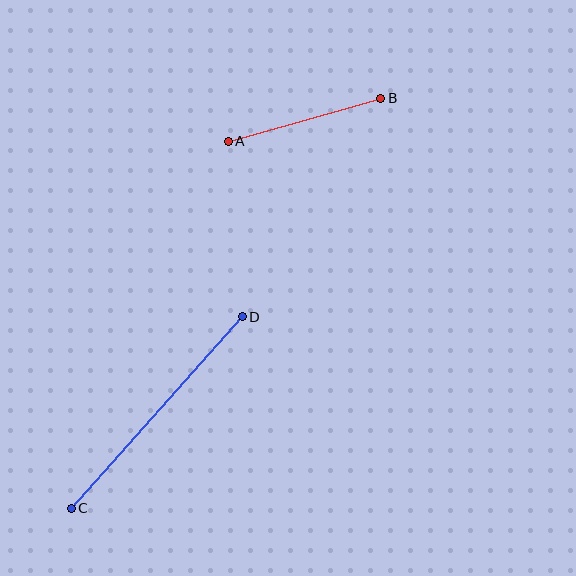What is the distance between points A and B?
The distance is approximately 159 pixels.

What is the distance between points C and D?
The distance is approximately 257 pixels.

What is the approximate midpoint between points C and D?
The midpoint is at approximately (157, 412) pixels.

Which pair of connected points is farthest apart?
Points C and D are farthest apart.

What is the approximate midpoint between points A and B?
The midpoint is at approximately (305, 120) pixels.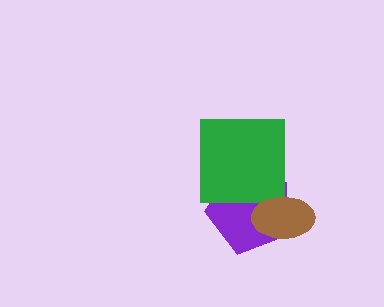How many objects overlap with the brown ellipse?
1 object overlaps with the brown ellipse.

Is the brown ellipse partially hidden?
No, no other shape covers it.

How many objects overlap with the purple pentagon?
2 objects overlap with the purple pentagon.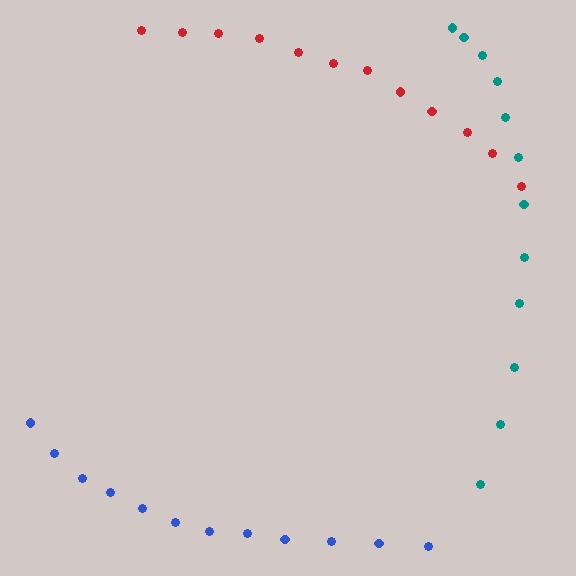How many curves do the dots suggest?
There are 3 distinct paths.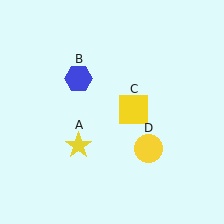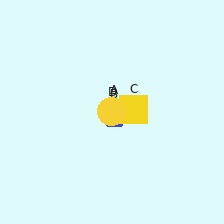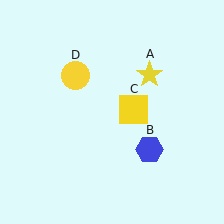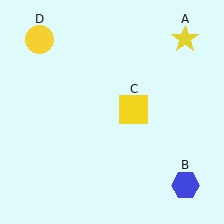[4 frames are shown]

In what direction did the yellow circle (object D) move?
The yellow circle (object D) moved up and to the left.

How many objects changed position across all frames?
3 objects changed position: yellow star (object A), blue hexagon (object B), yellow circle (object D).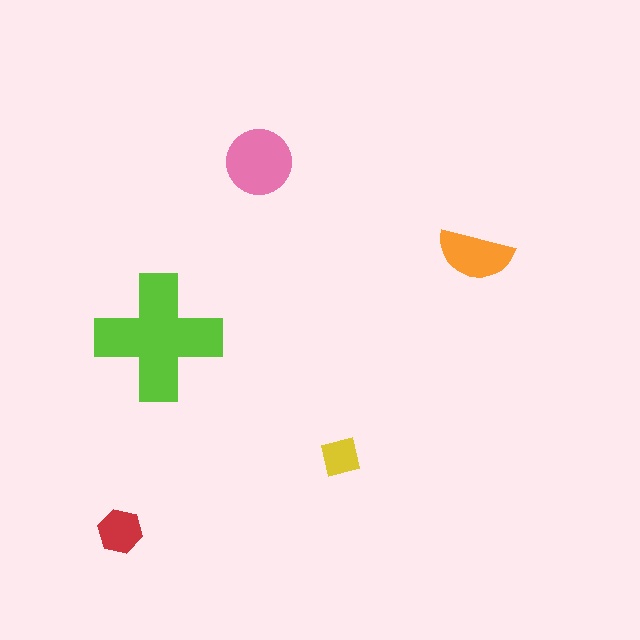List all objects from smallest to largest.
The yellow square, the red hexagon, the orange semicircle, the pink circle, the lime cross.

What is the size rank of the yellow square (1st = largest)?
5th.